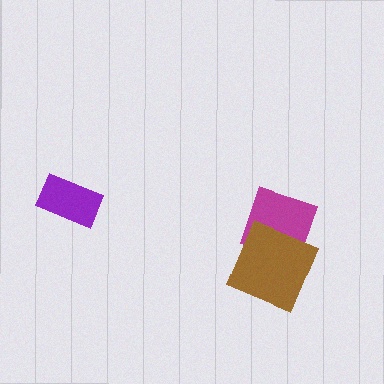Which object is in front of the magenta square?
The brown diamond is in front of the magenta square.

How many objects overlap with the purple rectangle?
0 objects overlap with the purple rectangle.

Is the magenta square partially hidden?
Yes, it is partially covered by another shape.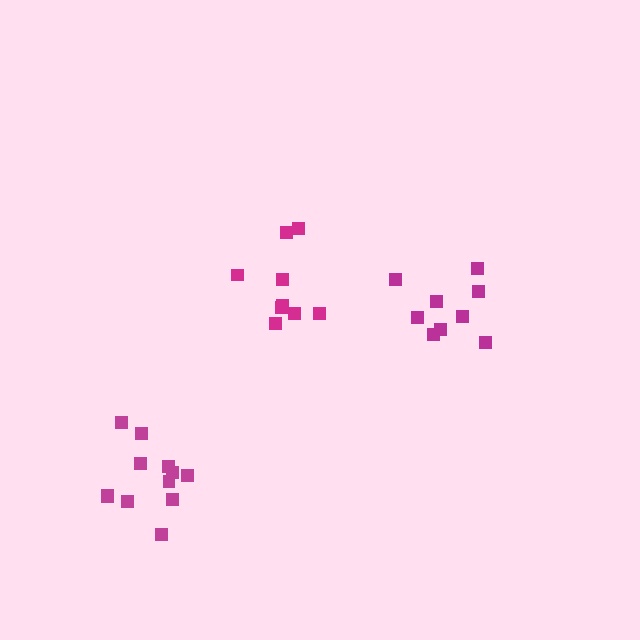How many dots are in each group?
Group 1: 9 dots, Group 2: 12 dots, Group 3: 9 dots (30 total).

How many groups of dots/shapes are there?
There are 3 groups.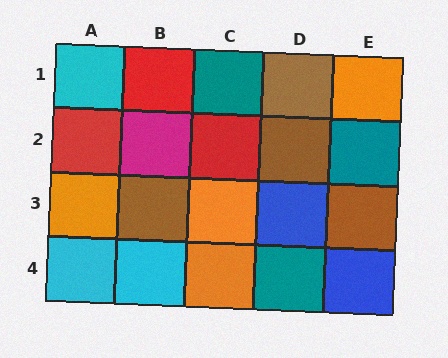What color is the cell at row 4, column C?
Orange.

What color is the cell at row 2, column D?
Brown.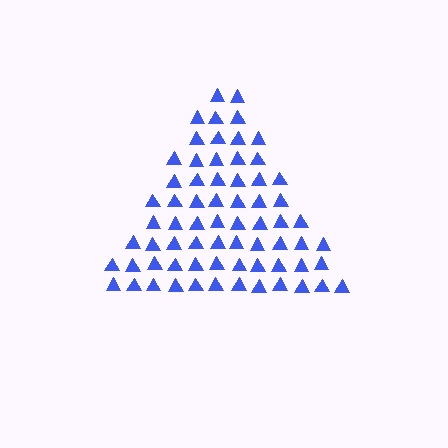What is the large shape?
The large shape is a triangle.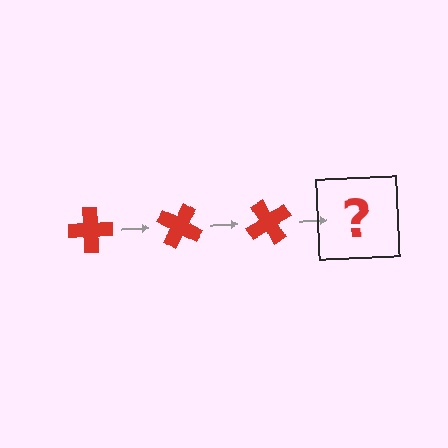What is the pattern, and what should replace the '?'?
The pattern is that the cross rotates 30 degrees each step. The '?' should be a red cross rotated 90 degrees.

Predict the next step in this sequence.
The next step is a red cross rotated 90 degrees.